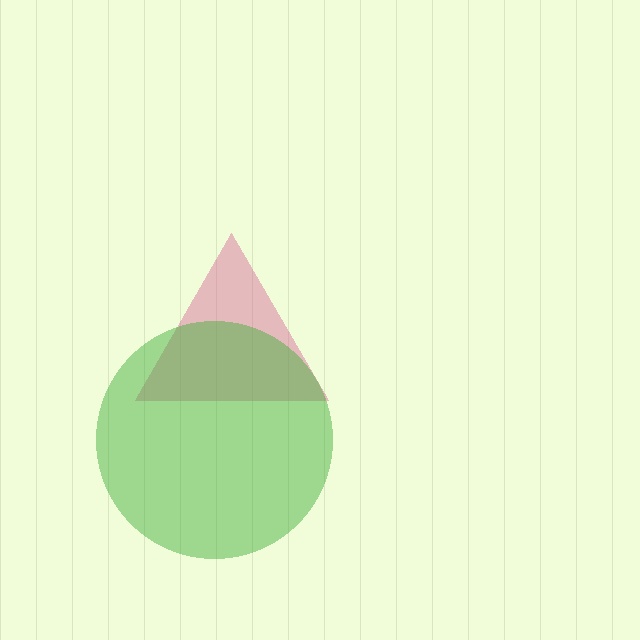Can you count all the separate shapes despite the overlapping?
Yes, there are 2 separate shapes.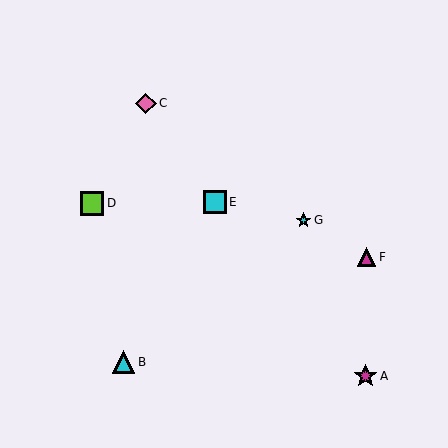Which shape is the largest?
The lime square (labeled D) is the largest.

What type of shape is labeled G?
Shape G is a cyan star.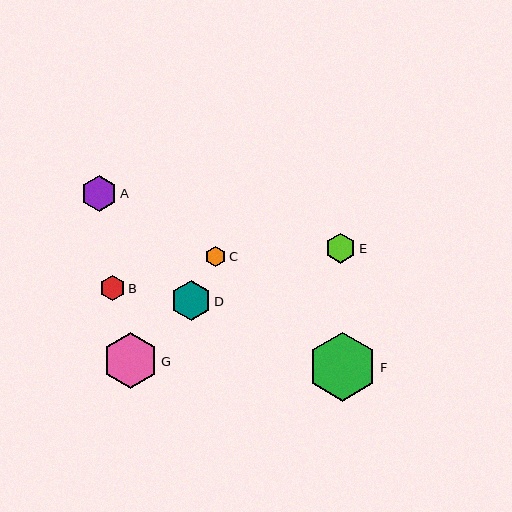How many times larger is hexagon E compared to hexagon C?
Hexagon E is approximately 1.5 times the size of hexagon C.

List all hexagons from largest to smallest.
From largest to smallest: F, G, D, A, E, B, C.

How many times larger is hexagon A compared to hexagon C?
Hexagon A is approximately 1.7 times the size of hexagon C.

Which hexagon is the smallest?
Hexagon C is the smallest with a size of approximately 21 pixels.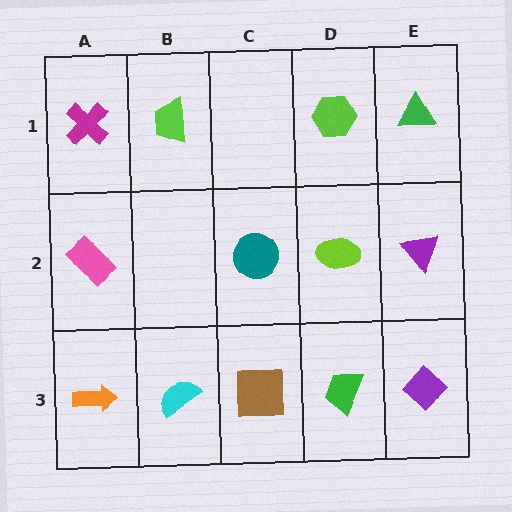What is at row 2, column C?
A teal circle.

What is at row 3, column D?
A green trapezoid.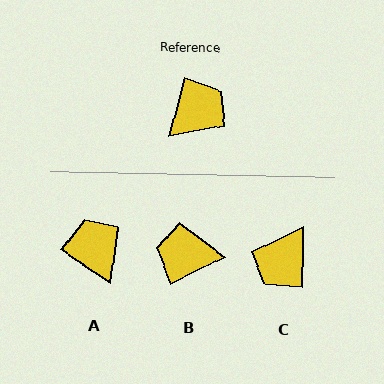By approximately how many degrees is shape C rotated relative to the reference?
Approximately 165 degrees clockwise.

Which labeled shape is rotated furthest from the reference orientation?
C, about 165 degrees away.